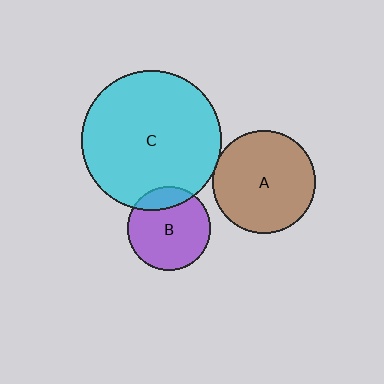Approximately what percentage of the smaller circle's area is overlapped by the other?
Approximately 5%.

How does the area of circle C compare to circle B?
Approximately 2.8 times.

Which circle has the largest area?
Circle C (cyan).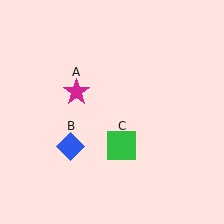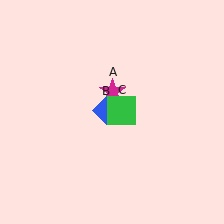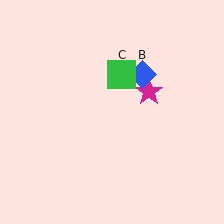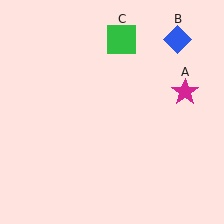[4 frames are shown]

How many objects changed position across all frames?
3 objects changed position: magenta star (object A), blue diamond (object B), green square (object C).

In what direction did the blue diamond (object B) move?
The blue diamond (object B) moved up and to the right.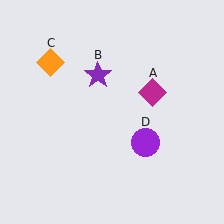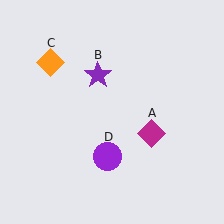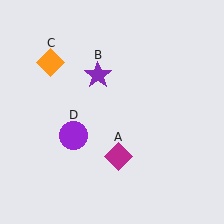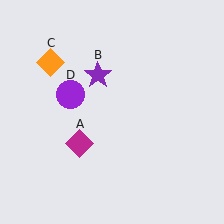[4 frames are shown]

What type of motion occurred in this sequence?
The magenta diamond (object A), purple circle (object D) rotated clockwise around the center of the scene.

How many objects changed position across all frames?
2 objects changed position: magenta diamond (object A), purple circle (object D).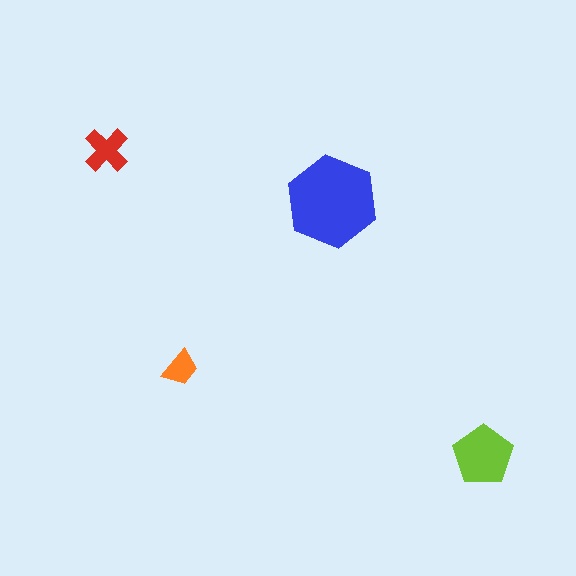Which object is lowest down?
The lime pentagon is bottommost.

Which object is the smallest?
The orange trapezoid.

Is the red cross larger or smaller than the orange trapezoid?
Larger.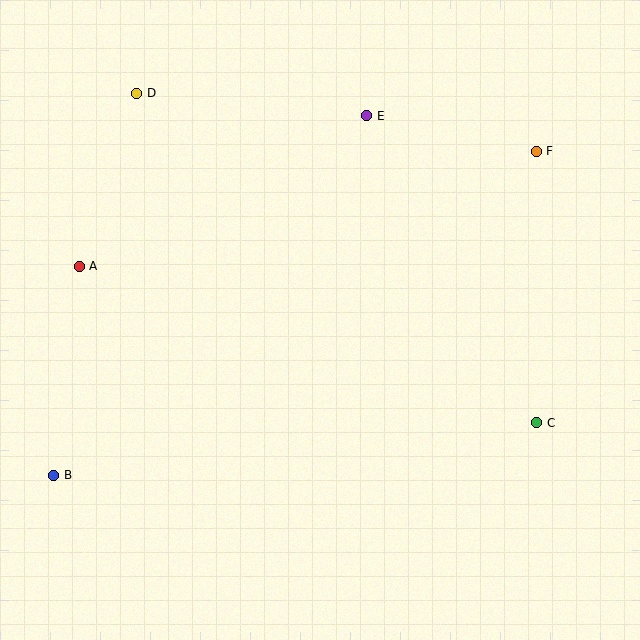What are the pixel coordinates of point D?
Point D is at (137, 93).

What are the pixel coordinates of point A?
Point A is at (79, 266).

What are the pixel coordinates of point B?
Point B is at (53, 475).